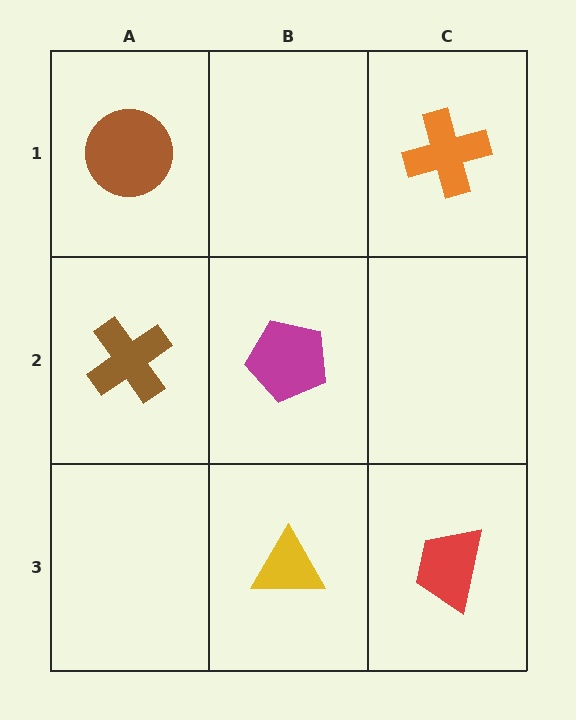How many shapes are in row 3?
2 shapes.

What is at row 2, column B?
A magenta pentagon.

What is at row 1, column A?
A brown circle.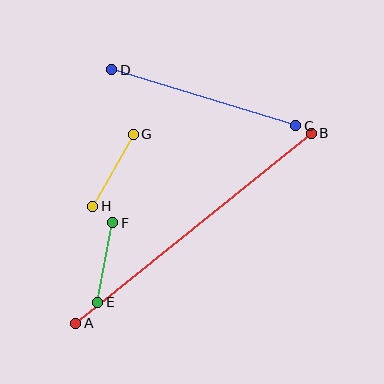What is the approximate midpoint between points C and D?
The midpoint is at approximately (204, 98) pixels.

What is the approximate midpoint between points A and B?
The midpoint is at approximately (193, 228) pixels.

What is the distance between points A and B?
The distance is approximately 303 pixels.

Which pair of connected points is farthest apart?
Points A and B are farthest apart.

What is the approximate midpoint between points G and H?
The midpoint is at approximately (113, 170) pixels.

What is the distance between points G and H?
The distance is approximately 83 pixels.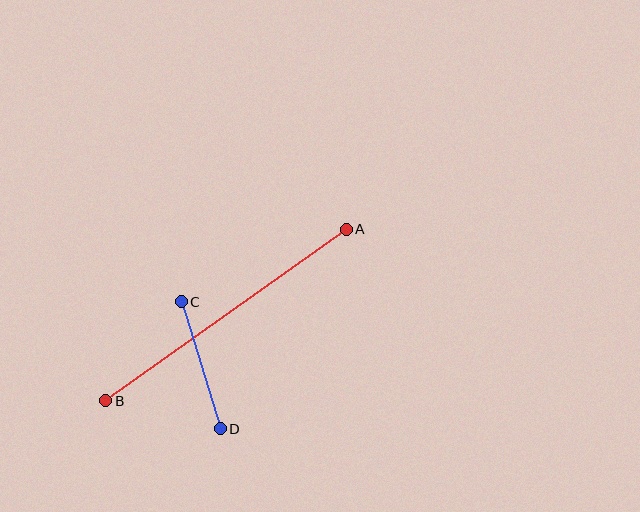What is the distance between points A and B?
The distance is approximately 296 pixels.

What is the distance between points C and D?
The distance is approximately 133 pixels.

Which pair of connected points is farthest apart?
Points A and B are farthest apart.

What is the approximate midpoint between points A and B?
The midpoint is at approximately (226, 315) pixels.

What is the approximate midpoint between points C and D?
The midpoint is at approximately (201, 365) pixels.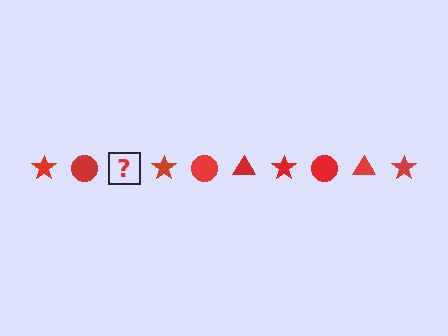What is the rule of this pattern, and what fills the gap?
The rule is that the pattern cycles through star, circle, triangle shapes in red. The gap should be filled with a red triangle.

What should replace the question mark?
The question mark should be replaced with a red triangle.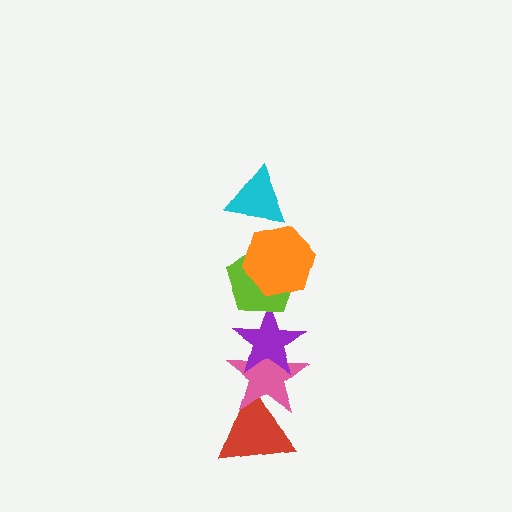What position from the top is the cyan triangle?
The cyan triangle is 1st from the top.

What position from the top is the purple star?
The purple star is 4th from the top.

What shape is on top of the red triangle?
The pink star is on top of the red triangle.